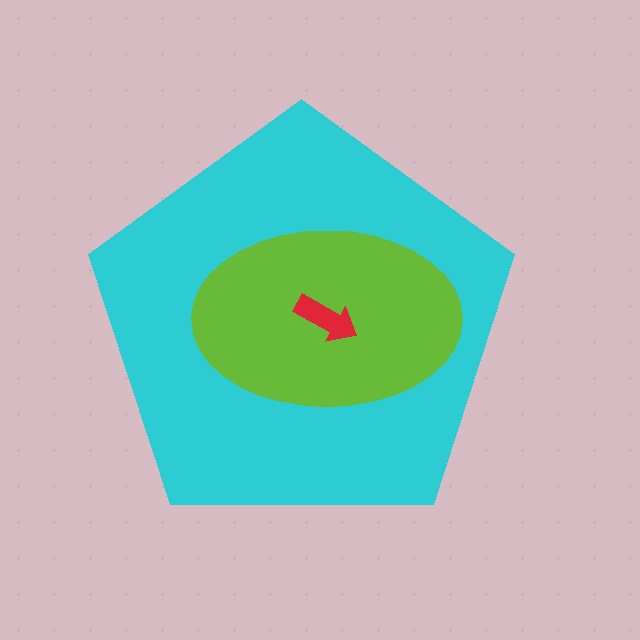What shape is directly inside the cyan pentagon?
The lime ellipse.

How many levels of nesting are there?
3.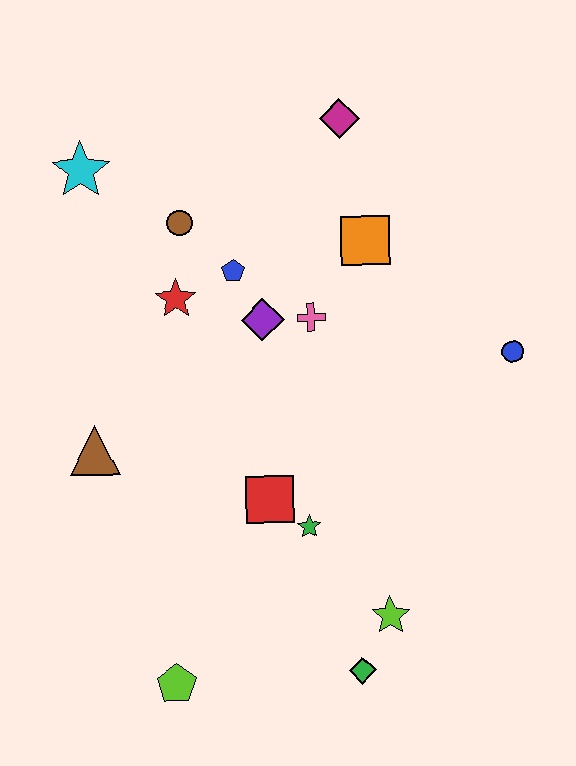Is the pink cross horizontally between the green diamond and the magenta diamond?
No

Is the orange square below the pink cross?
No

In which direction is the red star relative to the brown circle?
The red star is below the brown circle.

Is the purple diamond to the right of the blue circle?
No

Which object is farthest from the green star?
The cyan star is farthest from the green star.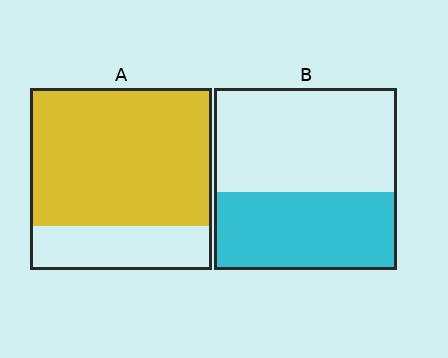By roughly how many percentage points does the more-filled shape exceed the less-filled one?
By roughly 35 percentage points (A over B).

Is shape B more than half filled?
No.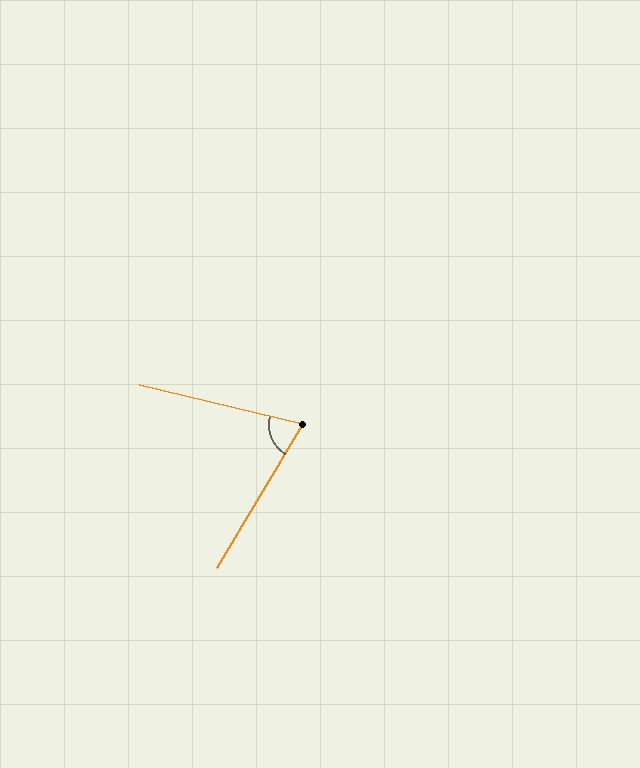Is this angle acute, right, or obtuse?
It is acute.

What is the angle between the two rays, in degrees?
Approximately 72 degrees.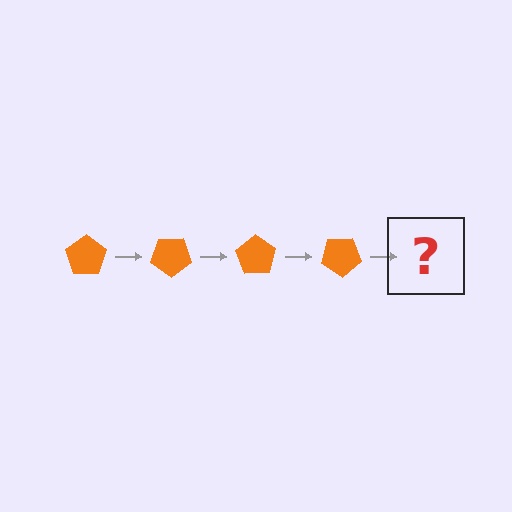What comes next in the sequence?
The next element should be an orange pentagon rotated 140 degrees.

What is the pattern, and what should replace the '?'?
The pattern is that the pentagon rotates 35 degrees each step. The '?' should be an orange pentagon rotated 140 degrees.